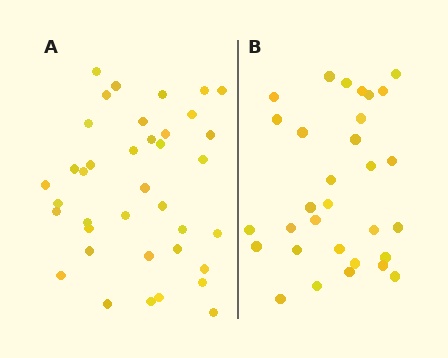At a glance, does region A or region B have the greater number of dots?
Region A (the left region) has more dots.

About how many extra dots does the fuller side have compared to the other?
Region A has roughly 8 or so more dots than region B.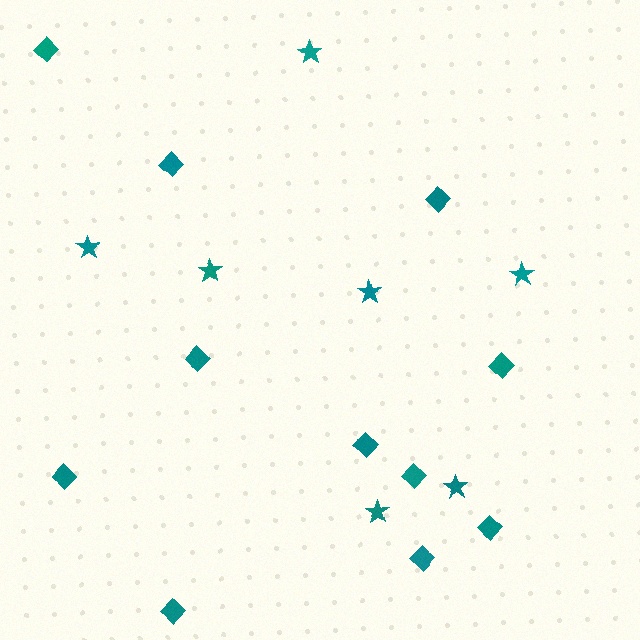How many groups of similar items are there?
There are 2 groups: one group of diamonds (11) and one group of stars (7).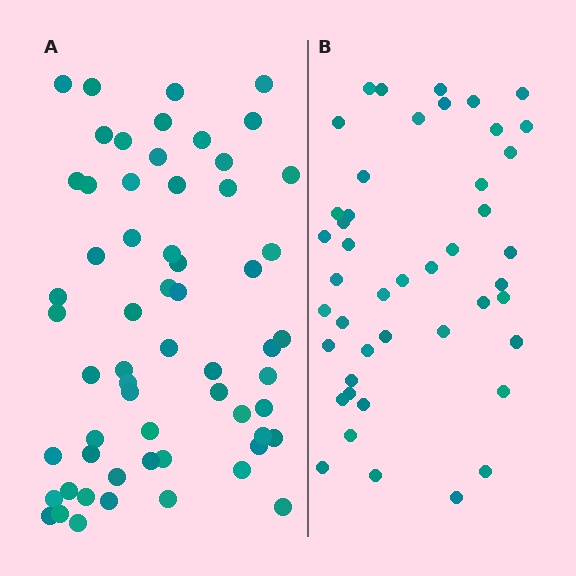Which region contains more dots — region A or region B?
Region A (the left region) has more dots.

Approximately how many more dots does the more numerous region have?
Region A has approximately 15 more dots than region B.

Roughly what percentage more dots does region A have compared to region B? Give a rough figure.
About 35% more.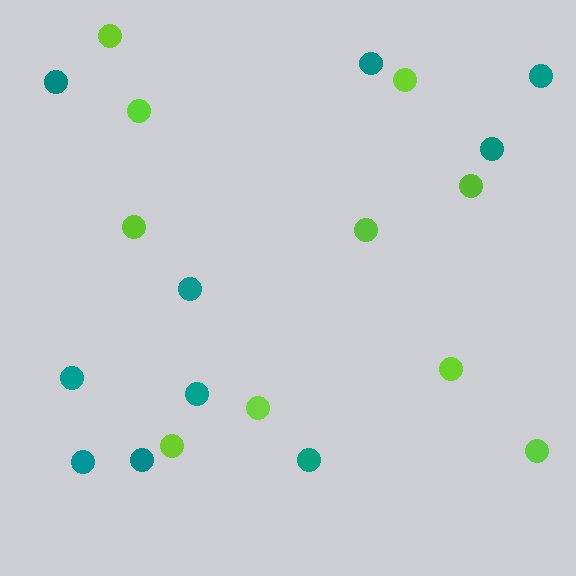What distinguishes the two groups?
There are 2 groups: one group of teal circles (10) and one group of lime circles (10).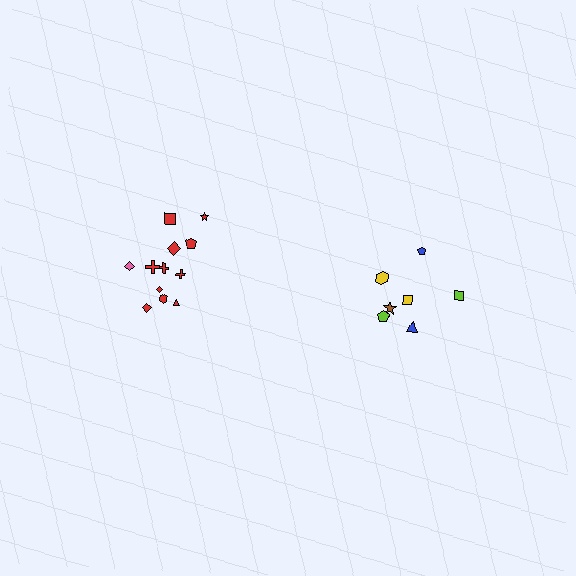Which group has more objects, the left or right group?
The left group.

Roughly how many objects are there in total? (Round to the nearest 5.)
Roughly 20 objects in total.